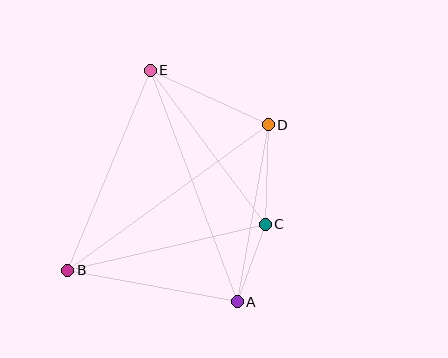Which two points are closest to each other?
Points A and C are closest to each other.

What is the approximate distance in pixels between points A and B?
The distance between A and B is approximately 173 pixels.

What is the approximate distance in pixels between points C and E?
The distance between C and E is approximately 192 pixels.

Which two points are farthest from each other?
Points B and D are farthest from each other.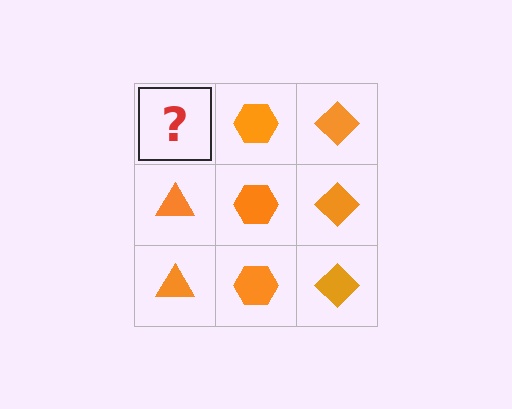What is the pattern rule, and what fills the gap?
The rule is that each column has a consistent shape. The gap should be filled with an orange triangle.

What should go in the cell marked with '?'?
The missing cell should contain an orange triangle.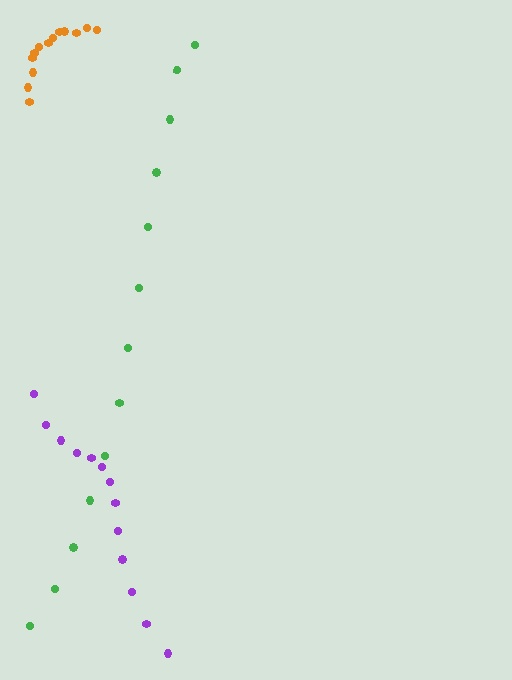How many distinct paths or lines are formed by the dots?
There are 3 distinct paths.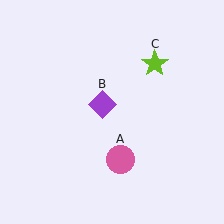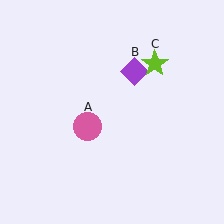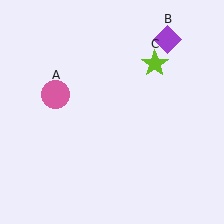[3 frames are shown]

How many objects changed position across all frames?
2 objects changed position: pink circle (object A), purple diamond (object B).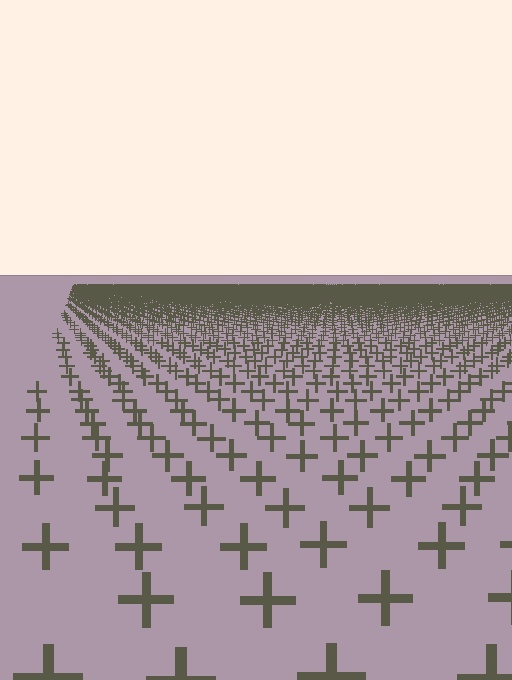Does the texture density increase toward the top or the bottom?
Density increases toward the top.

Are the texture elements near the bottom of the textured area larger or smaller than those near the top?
Larger. Near the bottom, elements are closer to the viewer and appear at a bigger on-screen size.